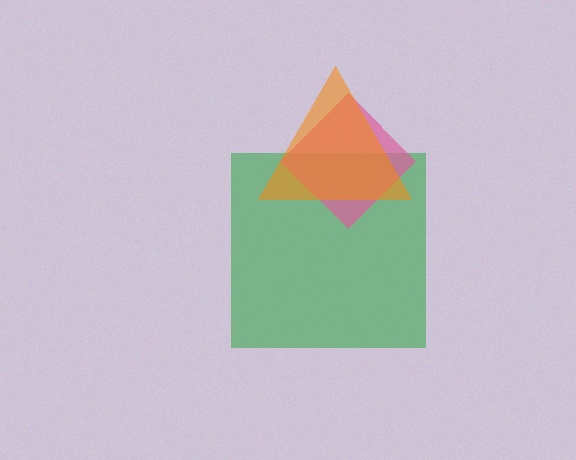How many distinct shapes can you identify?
There are 3 distinct shapes: a green square, a pink diamond, an orange triangle.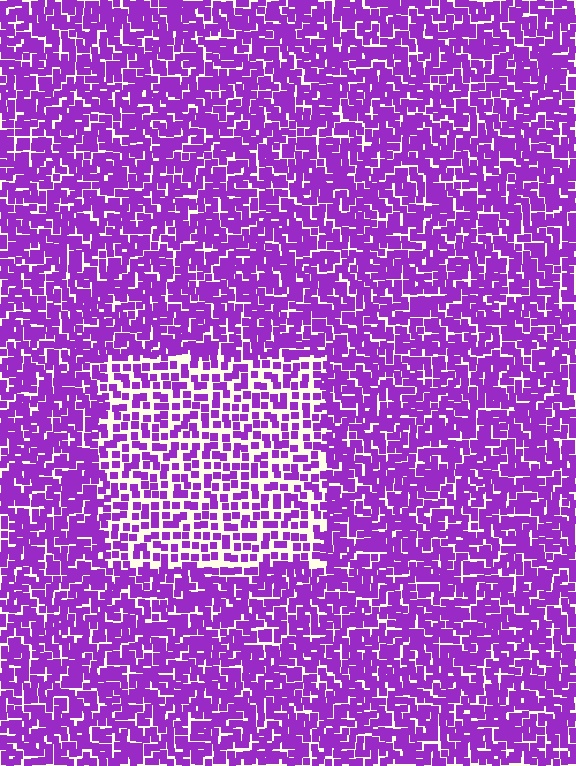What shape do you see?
I see a rectangle.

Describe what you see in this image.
The image contains small purple elements arranged at two different densities. A rectangle-shaped region is visible where the elements are less densely packed than the surrounding area.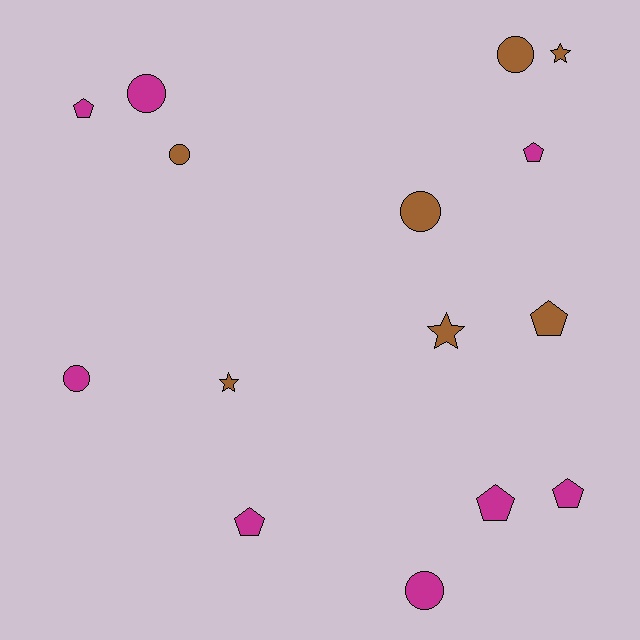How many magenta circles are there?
There are 3 magenta circles.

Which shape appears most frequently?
Circle, with 6 objects.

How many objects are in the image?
There are 15 objects.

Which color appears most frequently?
Magenta, with 8 objects.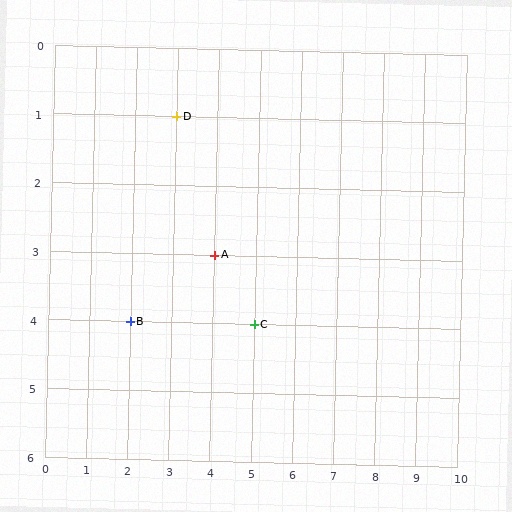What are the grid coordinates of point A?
Point A is at grid coordinates (4, 3).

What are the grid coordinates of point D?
Point D is at grid coordinates (3, 1).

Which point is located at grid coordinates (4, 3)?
Point A is at (4, 3).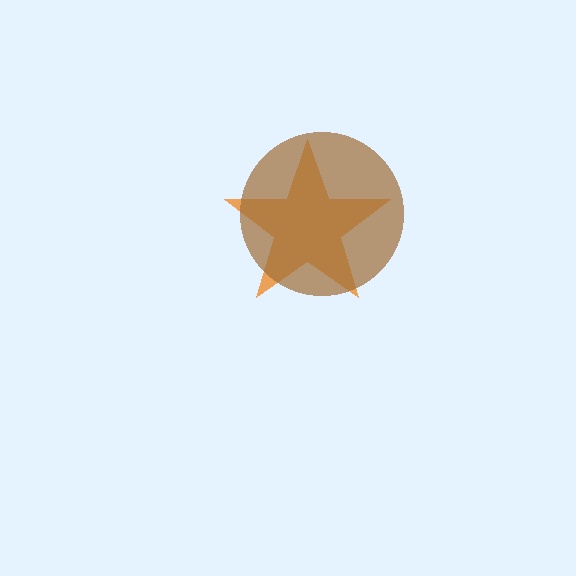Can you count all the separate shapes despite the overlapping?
Yes, there are 2 separate shapes.